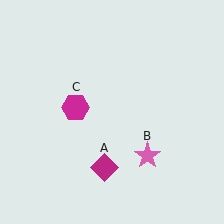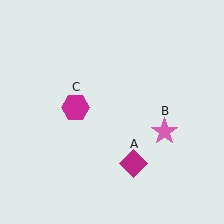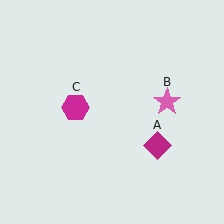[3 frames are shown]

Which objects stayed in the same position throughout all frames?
Magenta hexagon (object C) remained stationary.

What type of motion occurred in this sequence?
The magenta diamond (object A), pink star (object B) rotated counterclockwise around the center of the scene.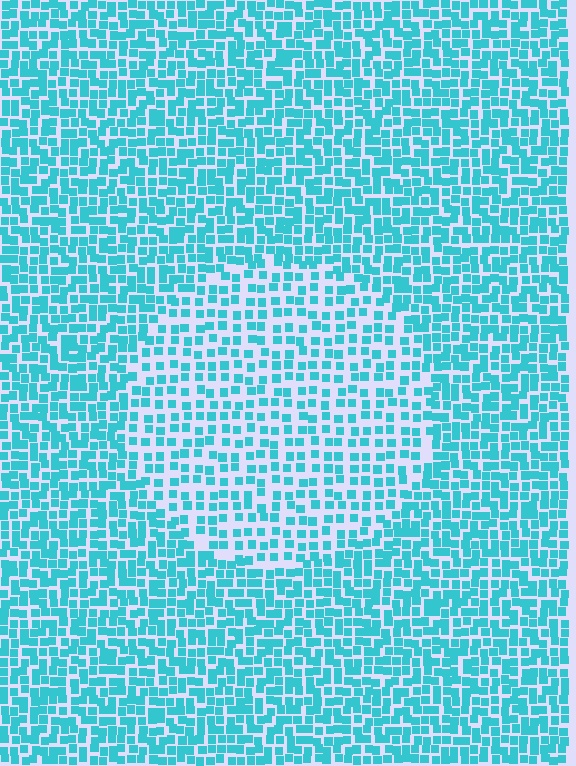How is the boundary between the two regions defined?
The boundary is defined by a change in element density (approximately 1.7x ratio). All elements are the same color, size, and shape.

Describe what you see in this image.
The image contains small cyan elements arranged at two different densities. A circle-shaped region is visible where the elements are less densely packed than the surrounding area.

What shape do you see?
I see a circle.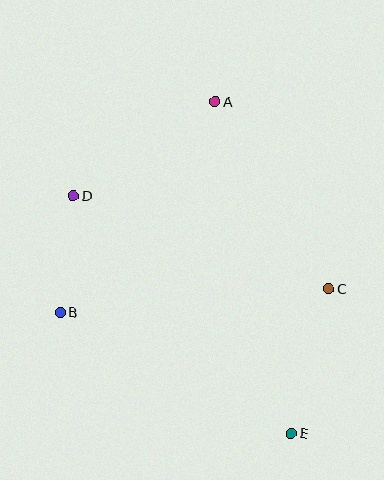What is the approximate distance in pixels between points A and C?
The distance between A and C is approximately 219 pixels.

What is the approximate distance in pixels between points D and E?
The distance between D and E is approximately 322 pixels.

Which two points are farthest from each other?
Points A and E are farthest from each other.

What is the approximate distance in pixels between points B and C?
The distance between B and C is approximately 269 pixels.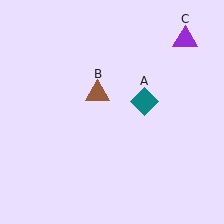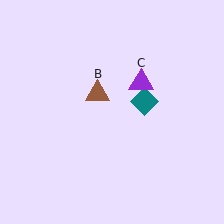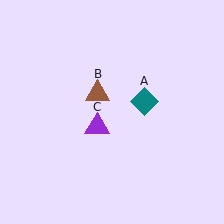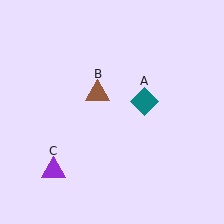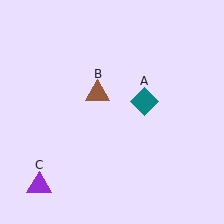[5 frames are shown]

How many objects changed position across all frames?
1 object changed position: purple triangle (object C).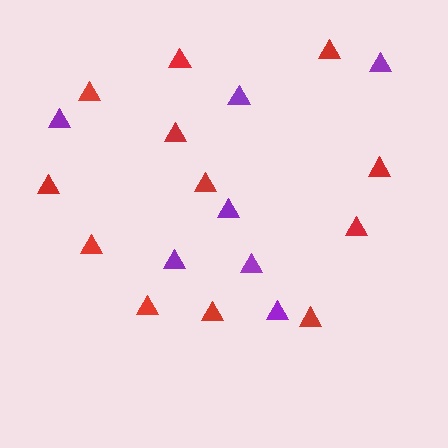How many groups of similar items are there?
There are 2 groups: one group of purple triangles (7) and one group of red triangles (12).